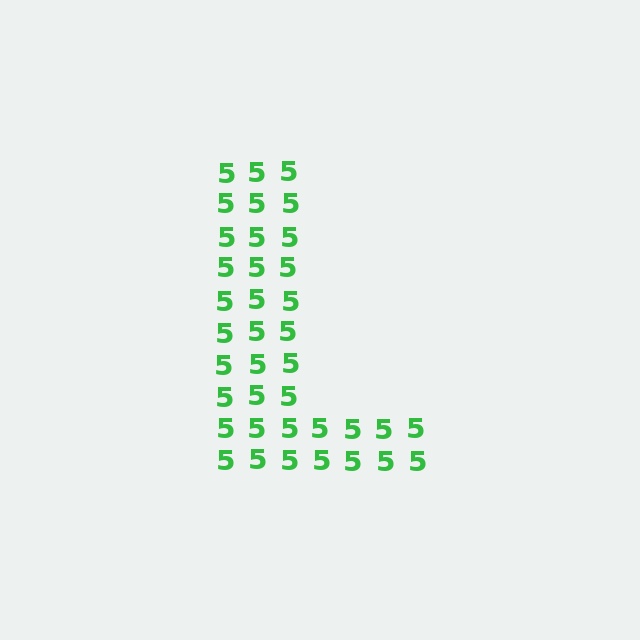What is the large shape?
The large shape is the letter L.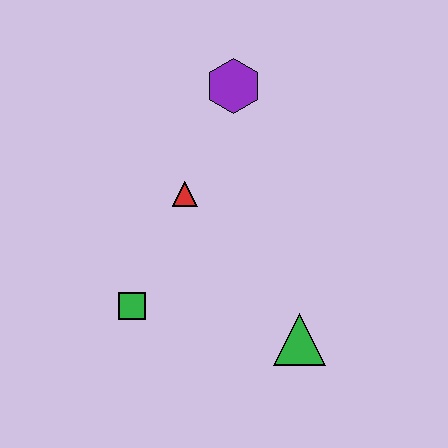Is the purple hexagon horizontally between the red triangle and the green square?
No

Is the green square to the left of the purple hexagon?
Yes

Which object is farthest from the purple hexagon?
The green triangle is farthest from the purple hexagon.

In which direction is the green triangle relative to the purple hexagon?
The green triangle is below the purple hexagon.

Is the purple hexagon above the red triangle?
Yes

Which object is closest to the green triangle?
The green square is closest to the green triangle.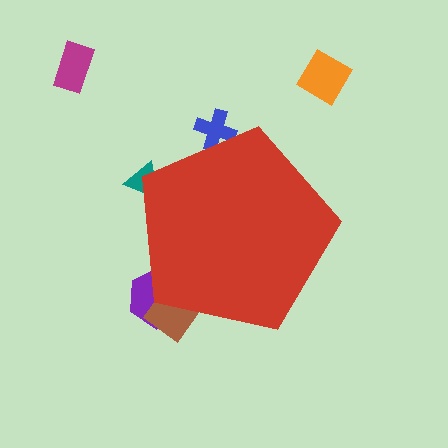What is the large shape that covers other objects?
A red pentagon.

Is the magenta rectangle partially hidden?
No, the magenta rectangle is fully visible.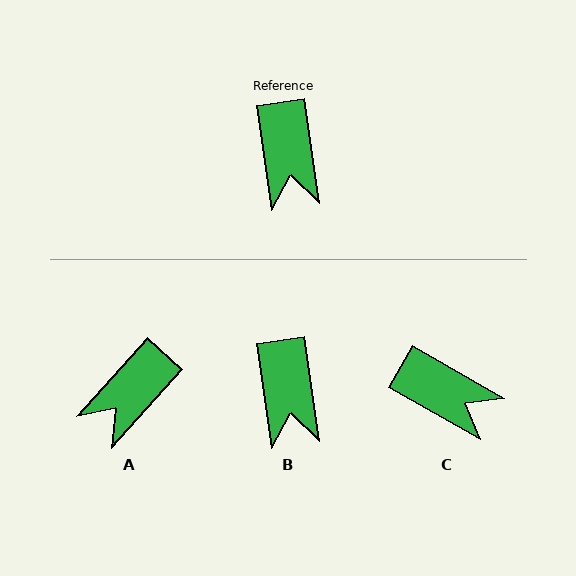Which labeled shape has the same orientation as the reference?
B.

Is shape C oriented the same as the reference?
No, it is off by about 52 degrees.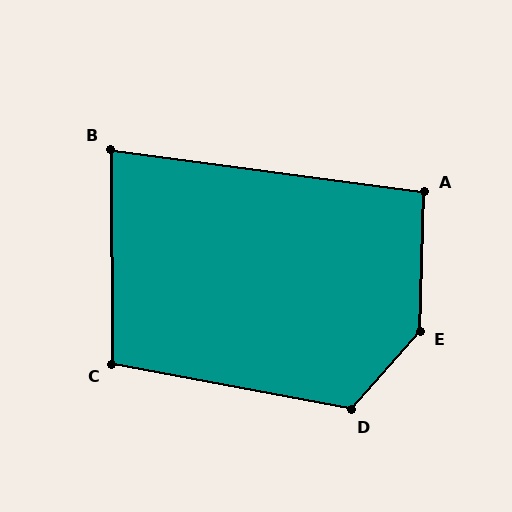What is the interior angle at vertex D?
Approximately 121 degrees (obtuse).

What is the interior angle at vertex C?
Approximately 101 degrees (obtuse).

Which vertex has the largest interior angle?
E, at approximately 140 degrees.